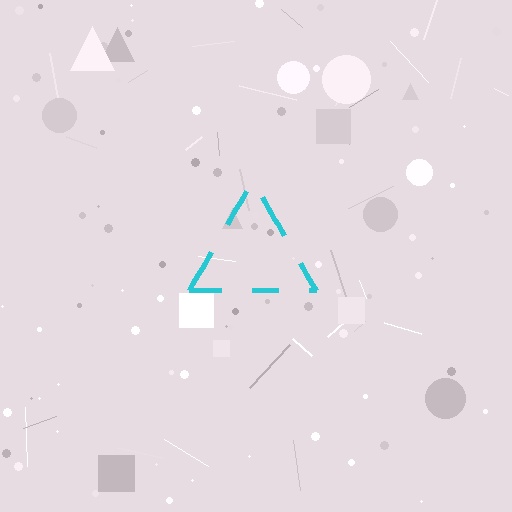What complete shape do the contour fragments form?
The contour fragments form a triangle.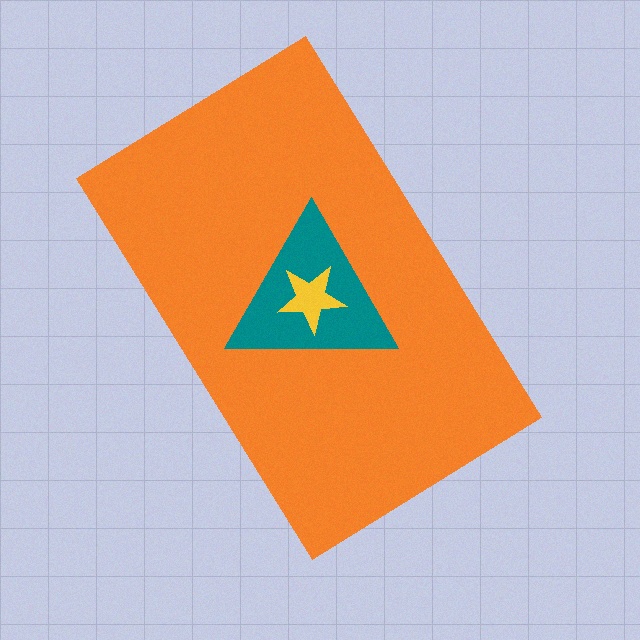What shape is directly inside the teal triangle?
The yellow star.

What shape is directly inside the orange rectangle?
The teal triangle.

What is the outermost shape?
The orange rectangle.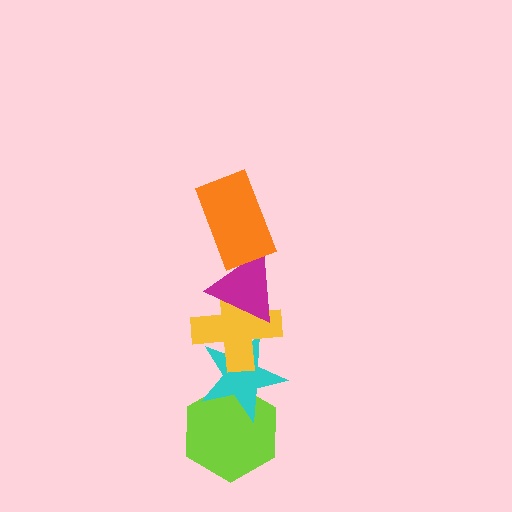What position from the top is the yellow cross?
The yellow cross is 3rd from the top.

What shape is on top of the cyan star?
The yellow cross is on top of the cyan star.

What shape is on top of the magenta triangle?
The orange rectangle is on top of the magenta triangle.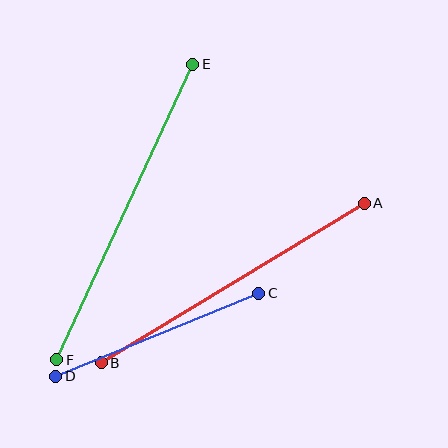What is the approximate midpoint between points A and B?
The midpoint is at approximately (233, 283) pixels.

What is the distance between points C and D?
The distance is approximately 219 pixels.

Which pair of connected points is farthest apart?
Points E and F are farthest apart.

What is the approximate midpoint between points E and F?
The midpoint is at approximately (125, 212) pixels.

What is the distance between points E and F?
The distance is approximately 325 pixels.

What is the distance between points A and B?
The distance is approximately 308 pixels.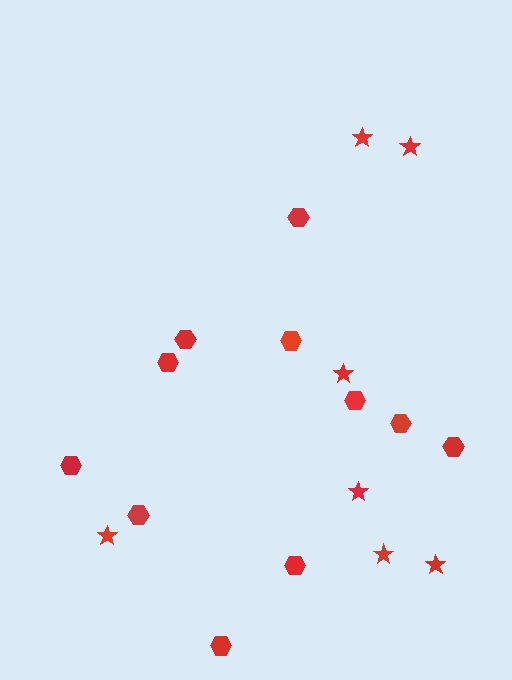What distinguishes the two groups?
There are 2 groups: one group of stars (7) and one group of hexagons (11).